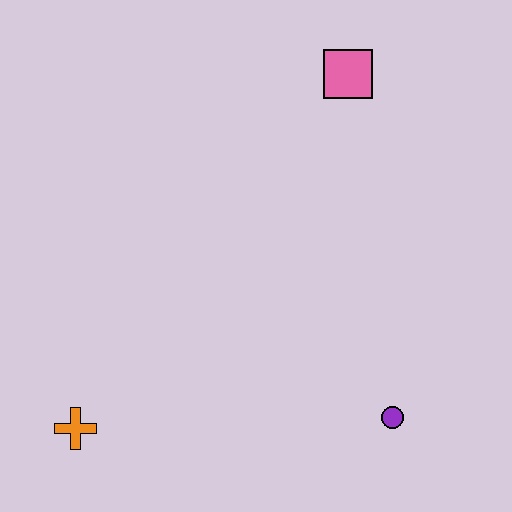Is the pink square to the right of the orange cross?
Yes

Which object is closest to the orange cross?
The purple circle is closest to the orange cross.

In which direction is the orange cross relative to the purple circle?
The orange cross is to the left of the purple circle.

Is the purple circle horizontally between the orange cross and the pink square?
No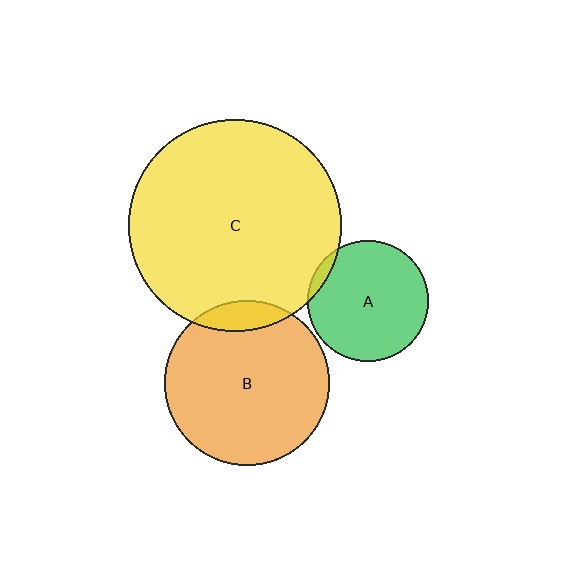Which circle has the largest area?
Circle C (yellow).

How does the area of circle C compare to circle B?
Approximately 1.7 times.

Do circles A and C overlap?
Yes.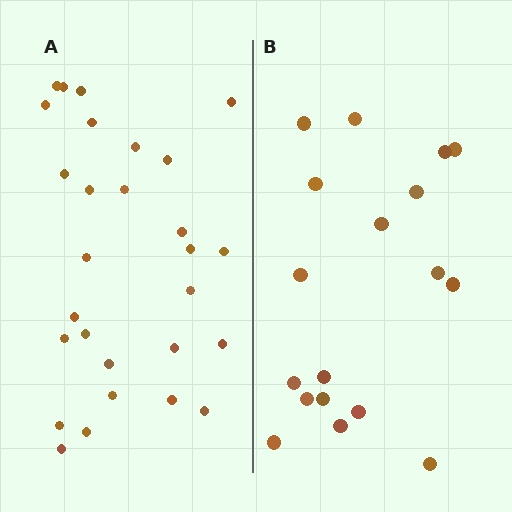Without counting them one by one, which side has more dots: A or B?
Region A (the left region) has more dots.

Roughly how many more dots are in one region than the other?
Region A has roughly 10 or so more dots than region B.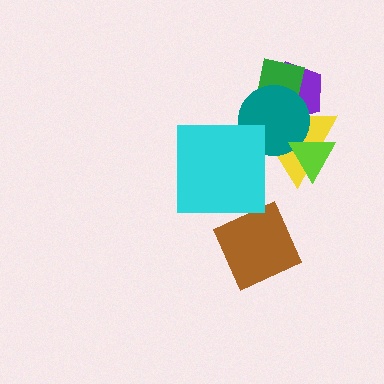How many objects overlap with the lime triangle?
2 objects overlap with the lime triangle.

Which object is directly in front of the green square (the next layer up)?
The yellow triangle is directly in front of the green square.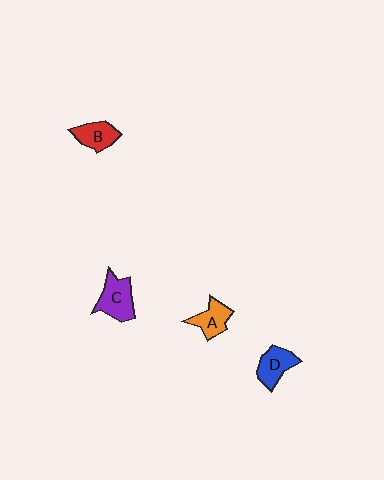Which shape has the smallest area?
Shape A (orange).